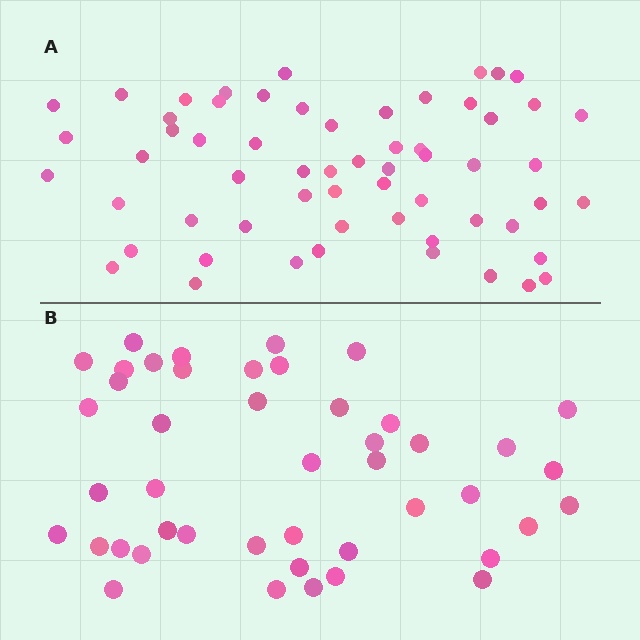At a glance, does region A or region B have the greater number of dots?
Region A (the top region) has more dots.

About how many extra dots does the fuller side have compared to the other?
Region A has approximately 15 more dots than region B.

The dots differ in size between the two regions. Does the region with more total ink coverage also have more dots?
No. Region B has more total ink coverage because its dots are larger, but region A actually contains more individual dots. Total area can be misleading — the number of items is what matters here.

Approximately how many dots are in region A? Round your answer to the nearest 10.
About 60 dots.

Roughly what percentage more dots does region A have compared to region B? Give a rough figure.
About 35% more.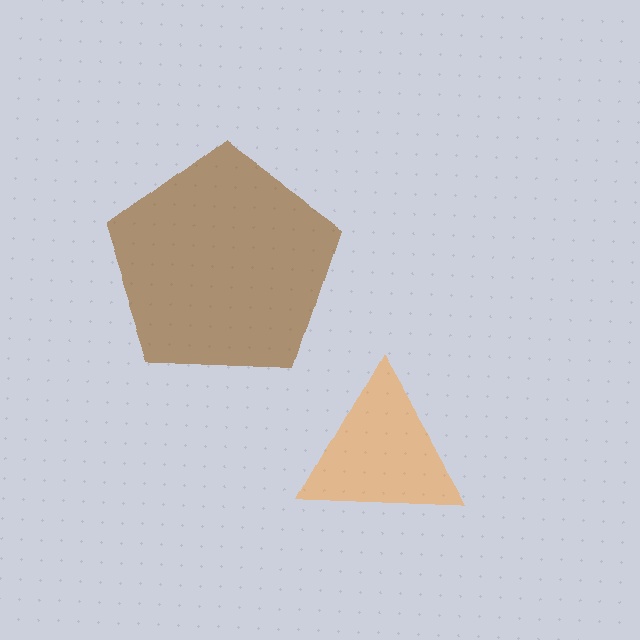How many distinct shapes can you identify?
There are 2 distinct shapes: an orange triangle, a brown pentagon.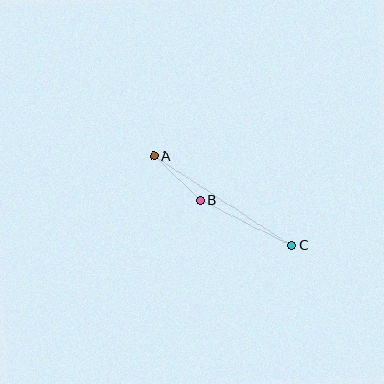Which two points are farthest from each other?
Points A and C are farthest from each other.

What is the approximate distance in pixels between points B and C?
The distance between B and C is approximately 102 pixels.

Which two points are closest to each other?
Points A and B are closest to each other.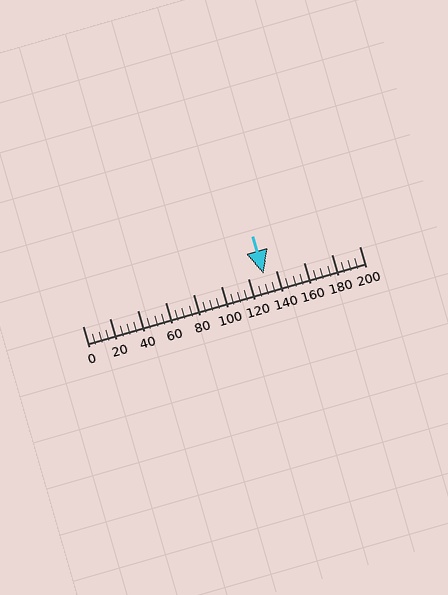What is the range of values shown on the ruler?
The ruler shows values from 0 to 200.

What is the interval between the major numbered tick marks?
The major tick marks are spaced 20 units apart.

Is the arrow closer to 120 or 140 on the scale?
The arrow is closer to 140.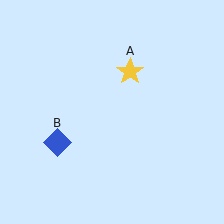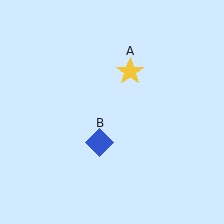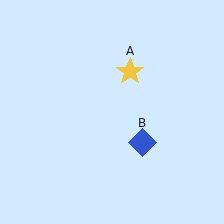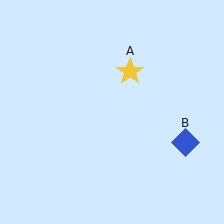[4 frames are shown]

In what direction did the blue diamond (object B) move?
The blue diamond (object B) moved right.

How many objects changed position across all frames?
1 object changed position: blue diamond (object B).